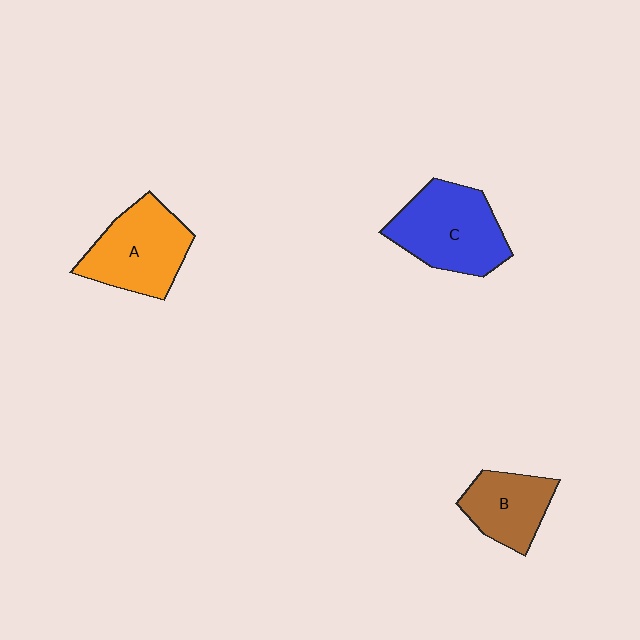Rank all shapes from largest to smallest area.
From largest to smallest: C (blue), A (orange), B (brown).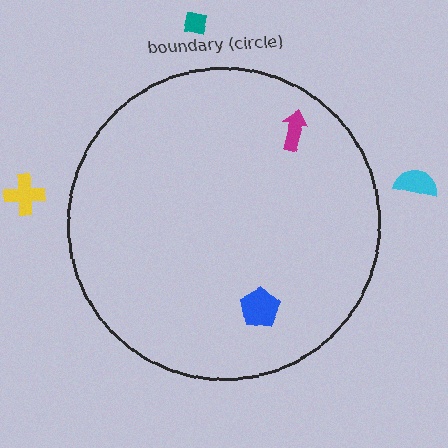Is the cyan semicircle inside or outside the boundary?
Outside.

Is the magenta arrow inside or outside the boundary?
Inside.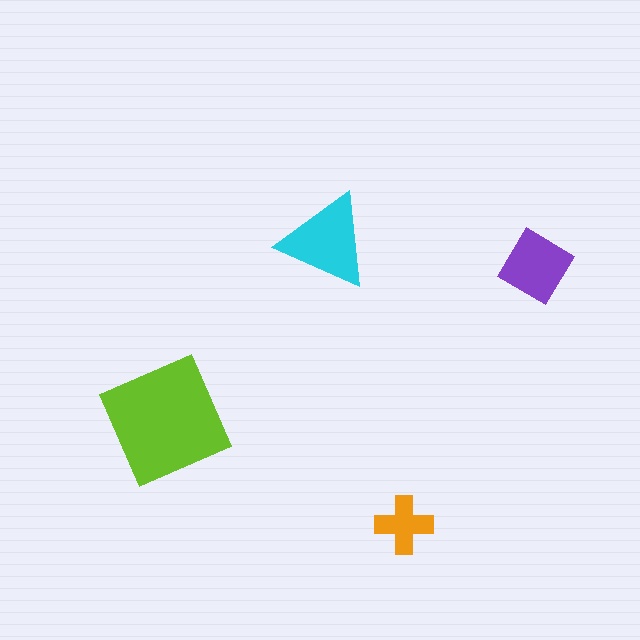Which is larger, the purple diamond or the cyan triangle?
The cyan triangle.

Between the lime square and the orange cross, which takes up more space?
The lime square.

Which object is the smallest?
The orange cross.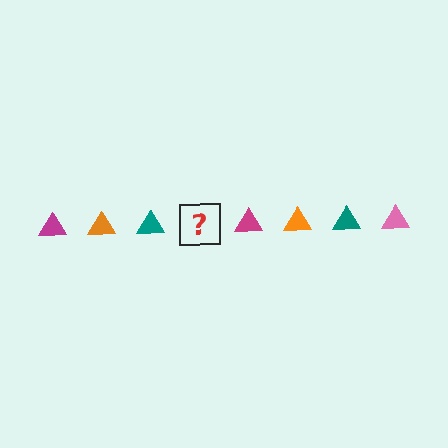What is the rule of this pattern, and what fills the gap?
The rule is that the pattern cycles through magenta, orange, teal, pink triangles. The gap should be filled with a pink triangle.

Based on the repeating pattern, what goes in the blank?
The blank should be a pink triangle.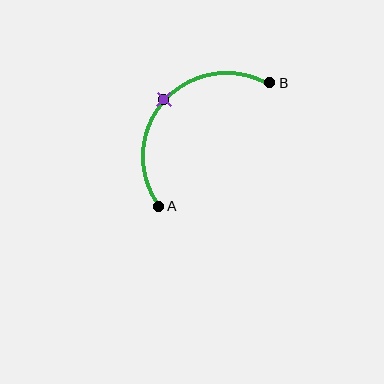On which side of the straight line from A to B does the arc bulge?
The arc bulges above and to the left of the straight line connecting A and B.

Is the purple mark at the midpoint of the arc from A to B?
Yes. The purple mark lies on the arc at equal arc-length from both A and B — it is the arc midpoint.